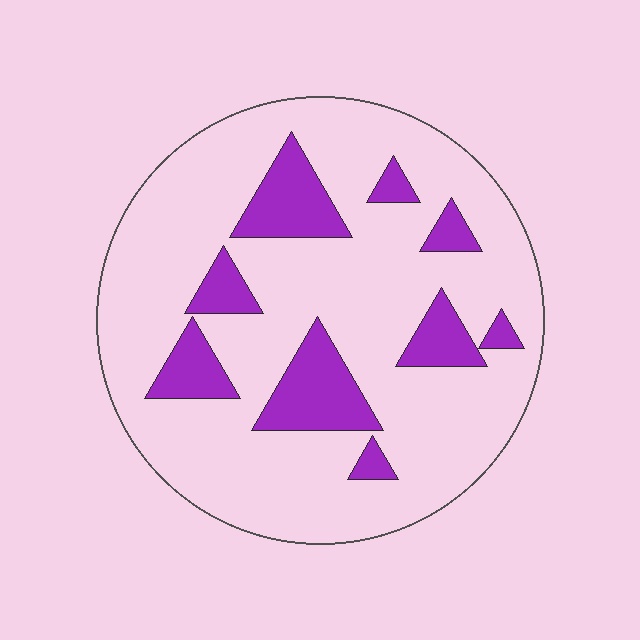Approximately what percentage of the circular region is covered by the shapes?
Approximately 20%.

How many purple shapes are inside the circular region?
9.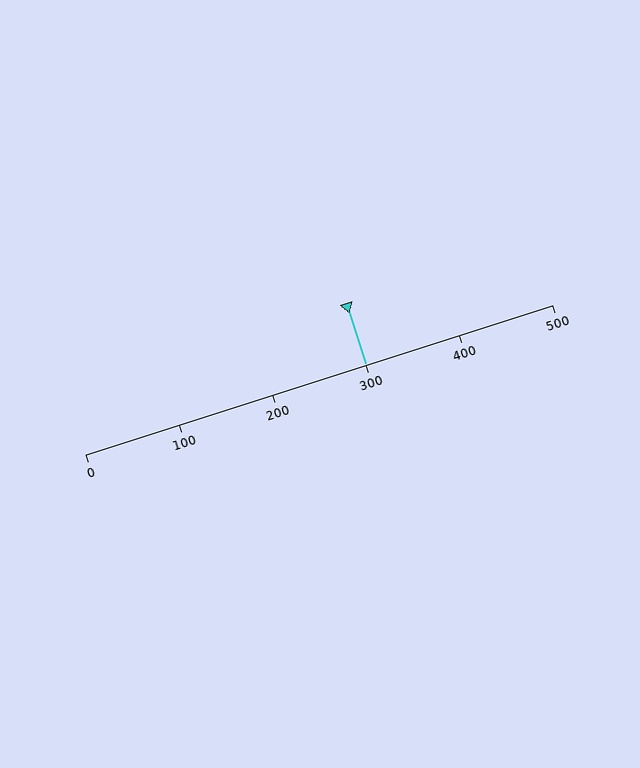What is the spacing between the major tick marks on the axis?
The major ticks are spaced 100 apart.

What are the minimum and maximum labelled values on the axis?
The axis runs from 0 to 500.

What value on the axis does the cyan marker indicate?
The marker indicates approximately 300.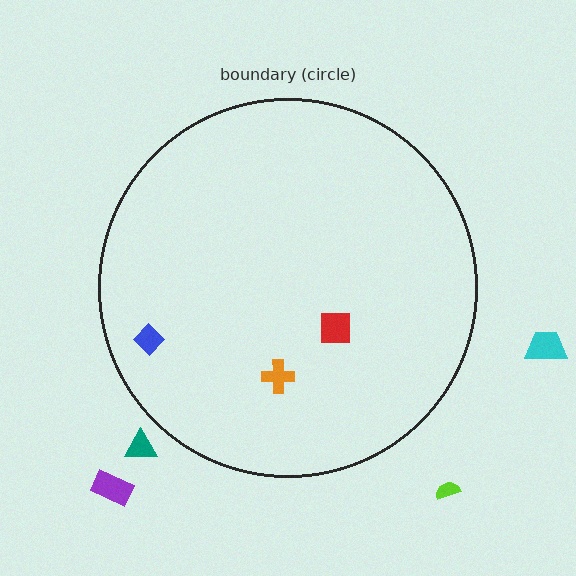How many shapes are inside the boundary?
3 inside, 4 outside.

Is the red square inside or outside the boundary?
Inside.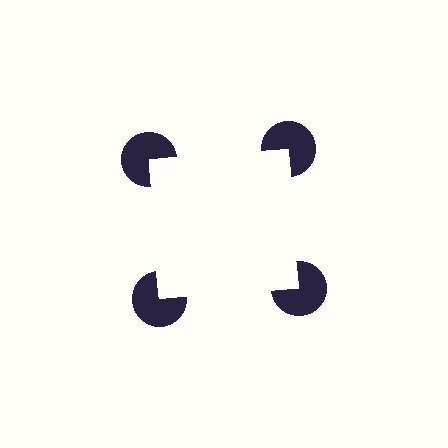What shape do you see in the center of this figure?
An illusory square — its edges are inferred from the aligned wedge cuts in the pac-man discs, not physically drawn.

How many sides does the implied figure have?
4 sides.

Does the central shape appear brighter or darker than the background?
It typically appears slightly brighter than the background, even though no actual brightness change is drawn.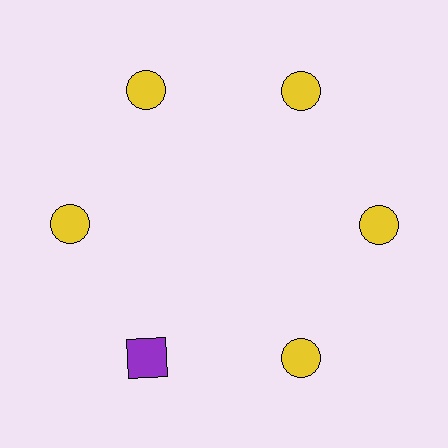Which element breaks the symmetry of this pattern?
The purple square at roughly the 7 o'clock position breaks the symmetry. All other shapes are yellow circles.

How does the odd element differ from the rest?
It differs in both color (purple instead of yellow) and shape (square instead of circle).